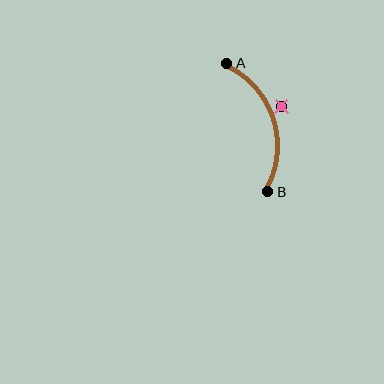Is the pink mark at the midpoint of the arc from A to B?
No — the pink mark does not lie on the arc at all. It sits slightly outside the curve.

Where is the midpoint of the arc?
The arc midpoint is the point on the curve farthest from the straight line joining A and B. It sits to the right of that line.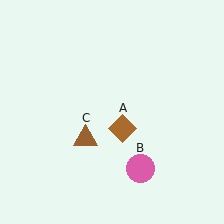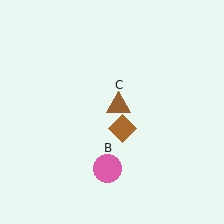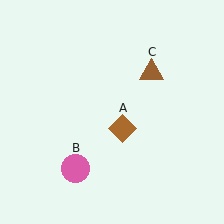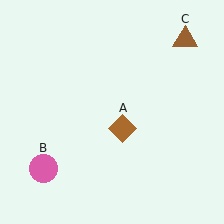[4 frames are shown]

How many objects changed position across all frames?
2 objects changed position: pink circle (object B), brown triangle (object C).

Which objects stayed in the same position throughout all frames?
Brown diamond (object A) remained stationary.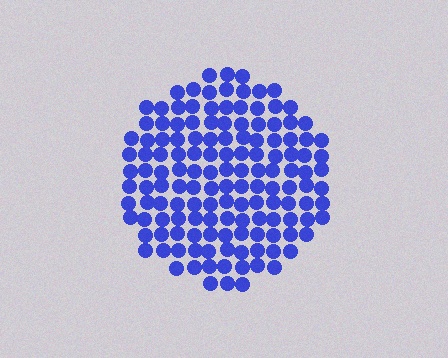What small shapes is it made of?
It is made of small circles.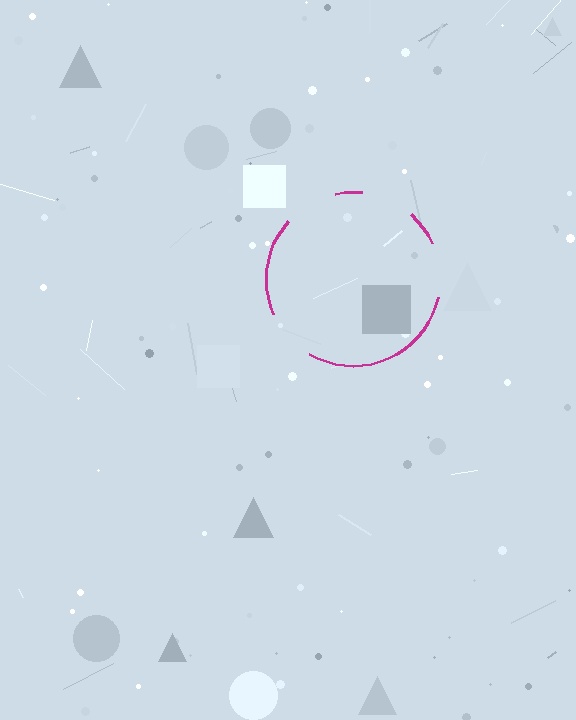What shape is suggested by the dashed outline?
The dashed outline suggests a circle.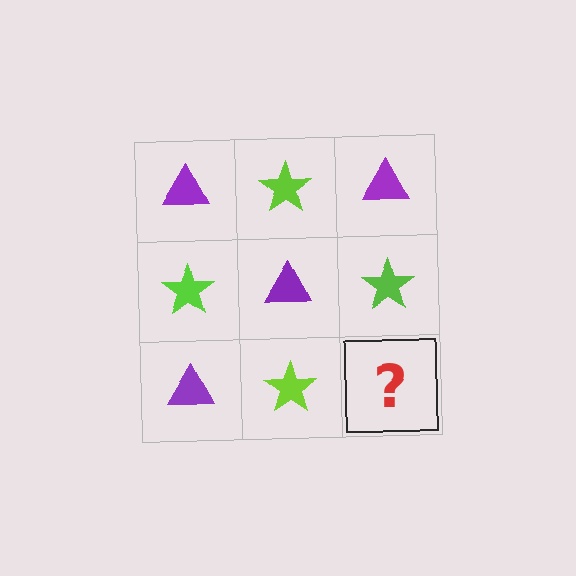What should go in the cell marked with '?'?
The missing cell should contain a purple triangle.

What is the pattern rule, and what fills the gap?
The rule is that it alternates purple triangle and lime star in a checkerboard pattern. The gap should be filled with a purple triangle.